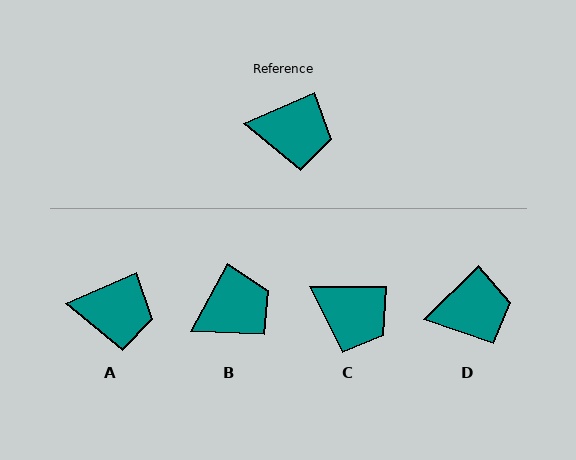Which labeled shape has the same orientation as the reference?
A.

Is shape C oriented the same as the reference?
No, it is off by about 24 degrees.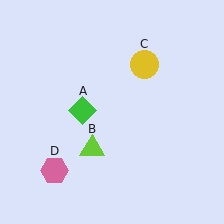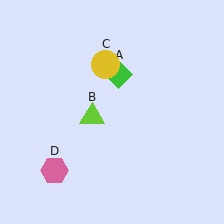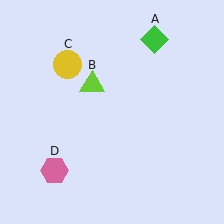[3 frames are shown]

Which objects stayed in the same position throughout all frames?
Pink hexagon (object D) remained stationary.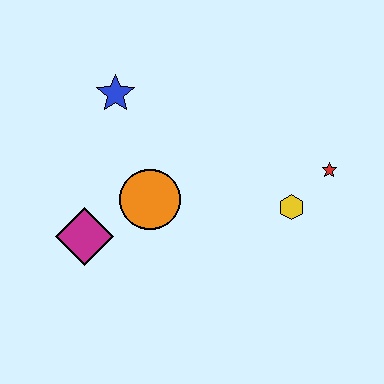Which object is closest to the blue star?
The orange circle is closest to the blue star.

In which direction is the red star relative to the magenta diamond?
The red star is to the right of the magenta diamond.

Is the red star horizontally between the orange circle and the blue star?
No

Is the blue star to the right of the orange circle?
No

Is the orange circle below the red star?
Yes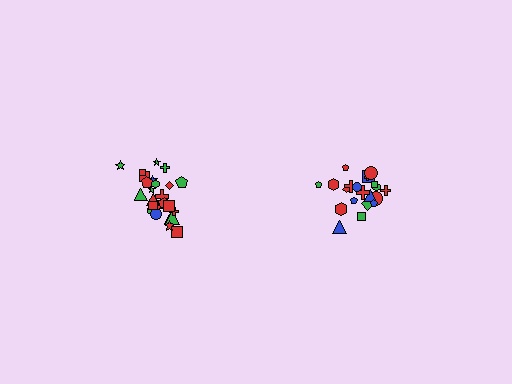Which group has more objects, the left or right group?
The left group.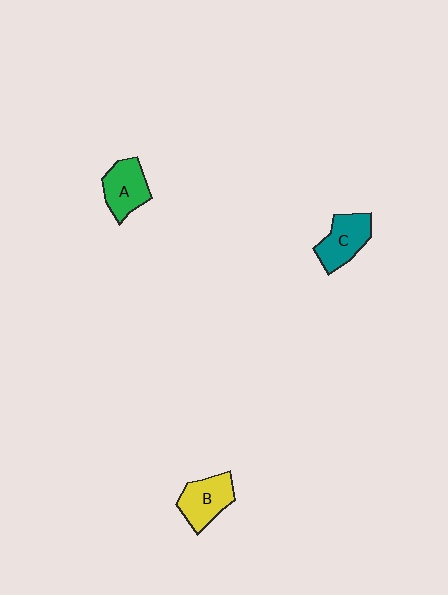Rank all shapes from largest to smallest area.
From largest to smallest: B (yellow), C (teal), A (green).